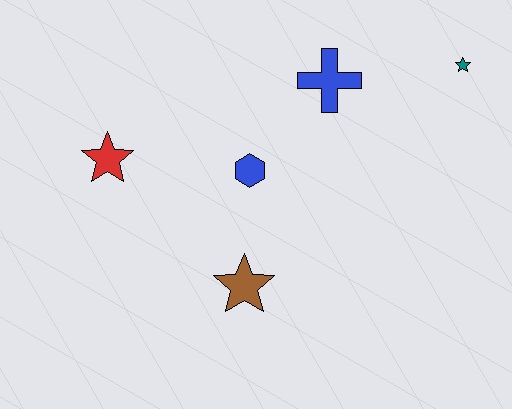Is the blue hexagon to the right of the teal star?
No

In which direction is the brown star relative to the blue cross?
The brown star is below the blue cross.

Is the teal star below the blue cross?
No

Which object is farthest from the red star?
The teal star is farthest from the red star.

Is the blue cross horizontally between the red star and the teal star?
Yes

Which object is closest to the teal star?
The blue cross is closest to the teal star.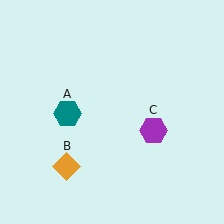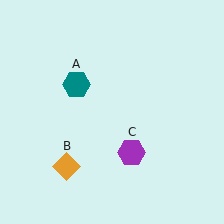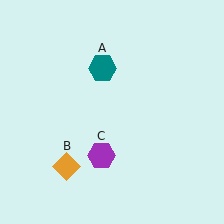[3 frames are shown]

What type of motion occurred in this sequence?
The teal hexagon (object A), purple hexagon (object C) rotated clockwise around the center of the scene.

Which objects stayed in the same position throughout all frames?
Orange diamond (object B) remained stationary.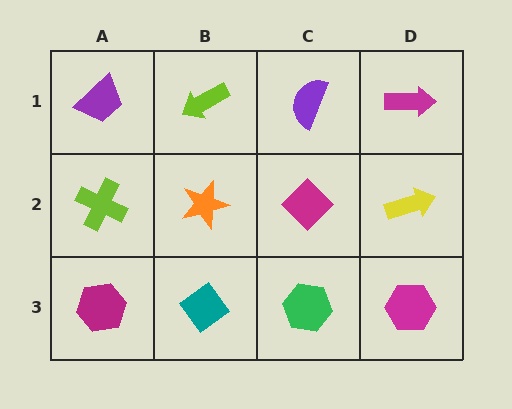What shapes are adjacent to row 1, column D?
A yellow arrow (row 2, column D), a purple semicircle (row 1, column C).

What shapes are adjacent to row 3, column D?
A yellow arrow (row 2, column D), a green hexagon (row 3, column C).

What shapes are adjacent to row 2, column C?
A purple semicircle (row 1, column C), a green hexagon (row 3, column C), an orange star (row 2, column B), a yellow arrow (row 2, column D).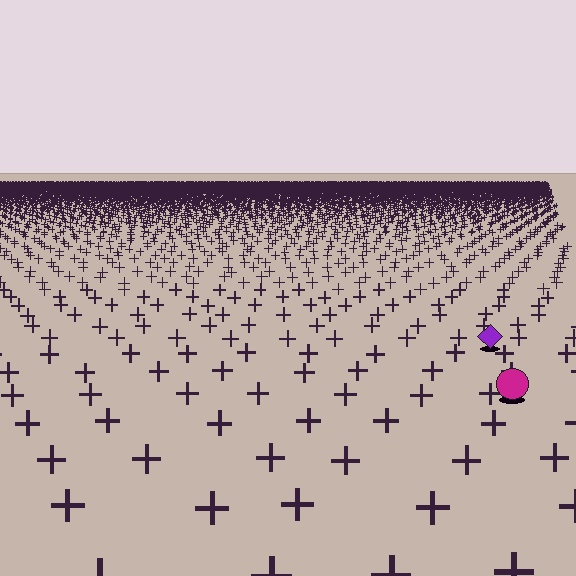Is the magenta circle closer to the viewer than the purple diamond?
Yes. The magenta circle is closer — you can tell from the texture gradient: the ground texture is coarser near it.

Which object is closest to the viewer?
The magenta circle is closest. The texture marks near it are larger and more spread out.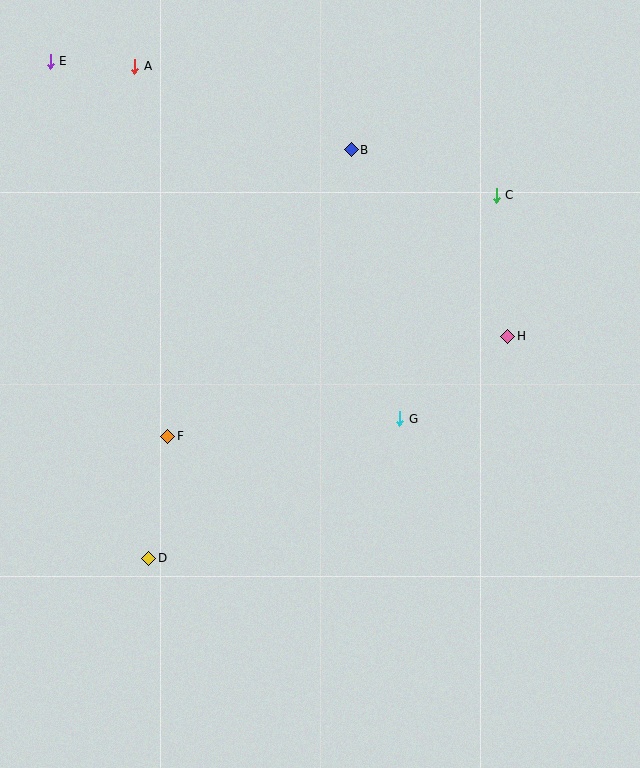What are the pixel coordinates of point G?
Point G is at (400, 419).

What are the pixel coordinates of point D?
Point D is at (149, 558).